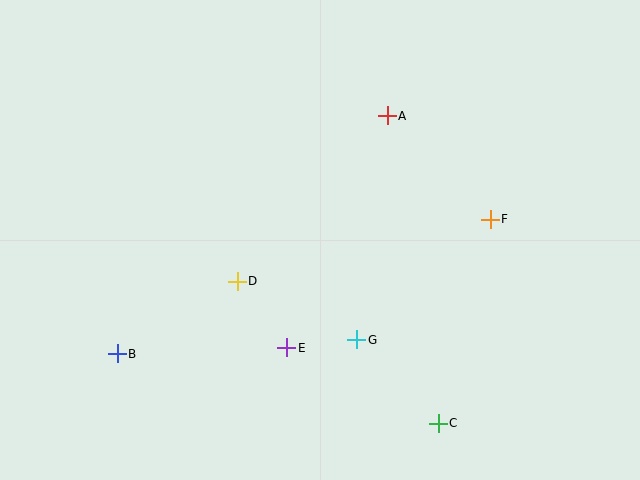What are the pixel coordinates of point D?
Point D is at (237, 281).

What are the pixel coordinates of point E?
Point E is at (287, 348).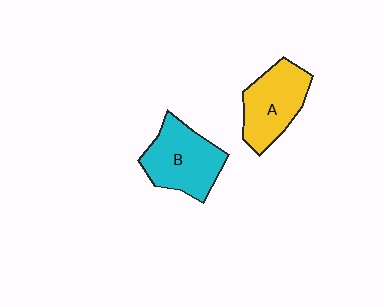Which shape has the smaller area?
Shape A (yellow).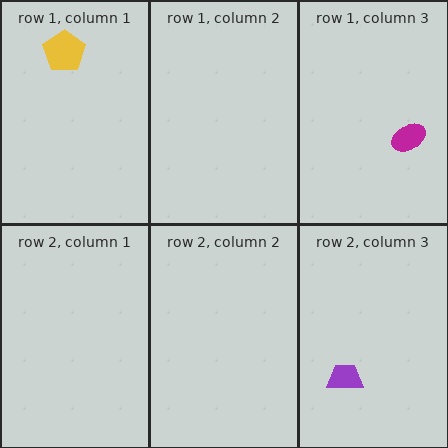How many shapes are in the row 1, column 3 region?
1.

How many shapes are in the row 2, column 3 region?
1.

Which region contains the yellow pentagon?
The row 1, column 1 region.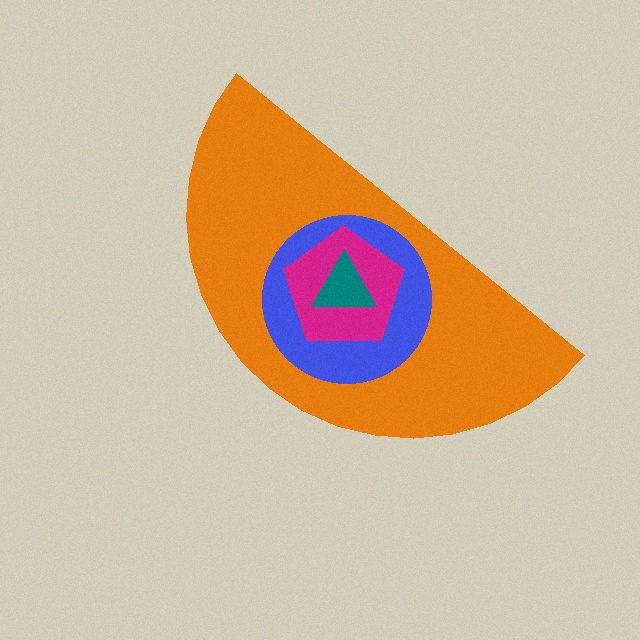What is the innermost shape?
The teal triangle.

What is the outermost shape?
The orange semicircle.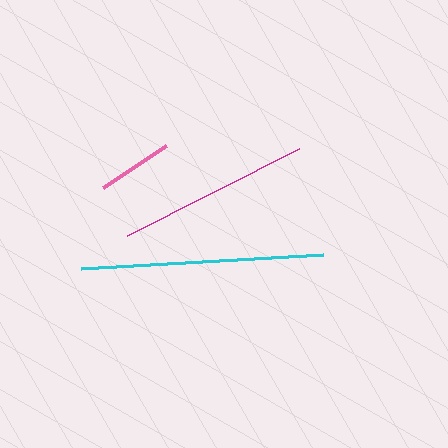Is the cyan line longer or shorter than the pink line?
The cyan line is longer than the pink line.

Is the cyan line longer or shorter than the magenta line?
The cyan line is longer than the magenta line.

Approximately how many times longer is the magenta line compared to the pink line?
The magenta line is approximately 2.5 times the length of the pink line.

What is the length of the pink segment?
The pink segment is approximately 76 pixels long.